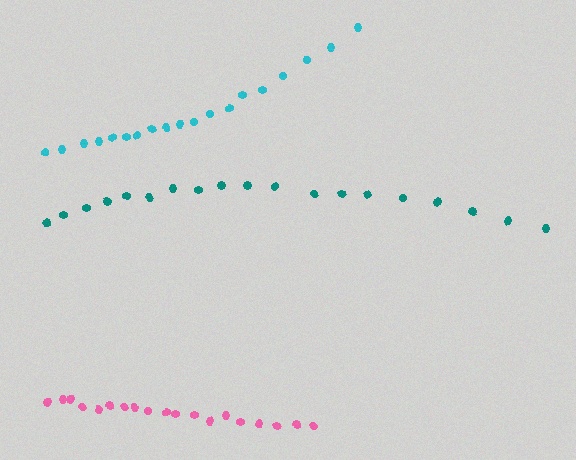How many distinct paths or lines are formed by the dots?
There are 3 distinct paths.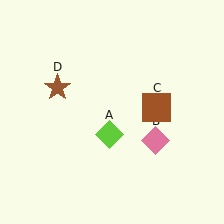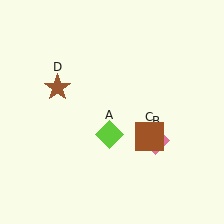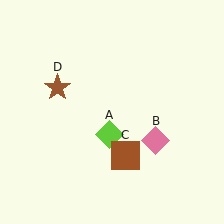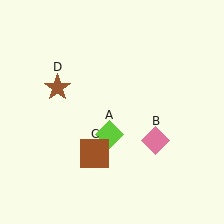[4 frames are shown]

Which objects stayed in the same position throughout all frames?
Lime diamond (object A) and pink diamond (object B) and brown star (object D) remained stationary.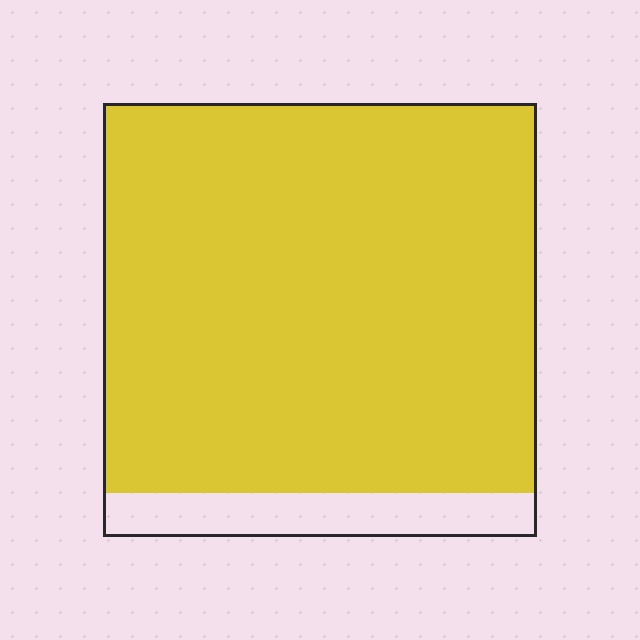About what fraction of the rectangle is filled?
About nine tenths (9/10).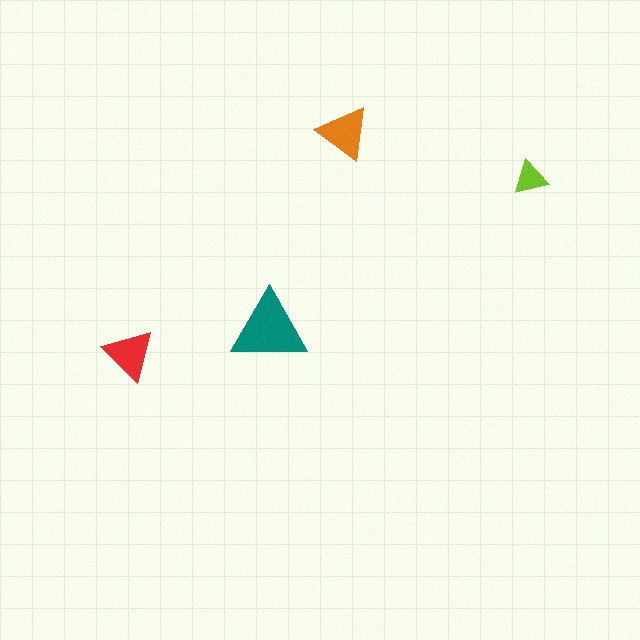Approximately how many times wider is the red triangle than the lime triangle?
About 1.5 times wider.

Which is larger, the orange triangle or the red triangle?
The orange one.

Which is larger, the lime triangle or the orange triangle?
The orange one.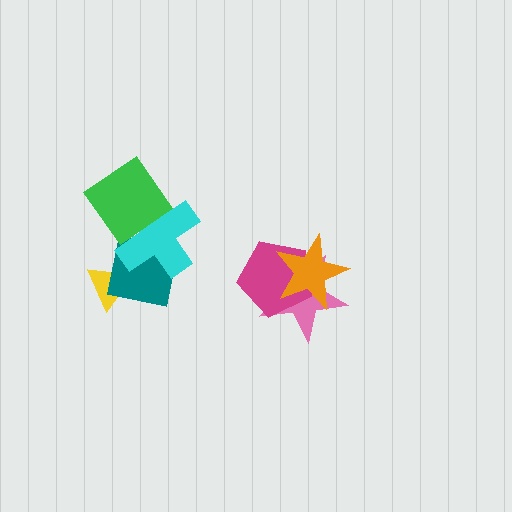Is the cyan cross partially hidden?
Yes, it is partially covered by another shape.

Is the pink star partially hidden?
Yes, it is partially covered by another shape.